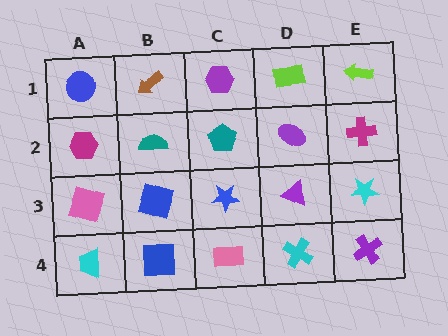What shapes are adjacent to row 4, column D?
A purple triangle (row 3, column D), a pink rectangle (row 4, column C), a purple cross (row 4, column E).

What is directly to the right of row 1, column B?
A purple hexagon.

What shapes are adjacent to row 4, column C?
A blue star (row 3, column C), a blue square (row 4, column B), a cyan cross (row 4, column D).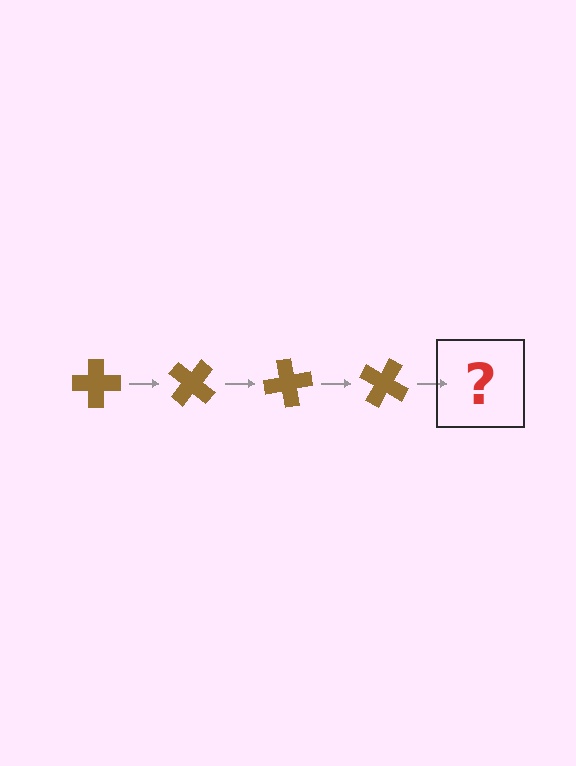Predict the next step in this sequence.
The next step is a brown cross rotated 160 degrees.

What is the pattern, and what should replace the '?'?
The pattern is that the cross rotates 40 degrees each step. The '?' should be a brown cross rotated 160 degrees.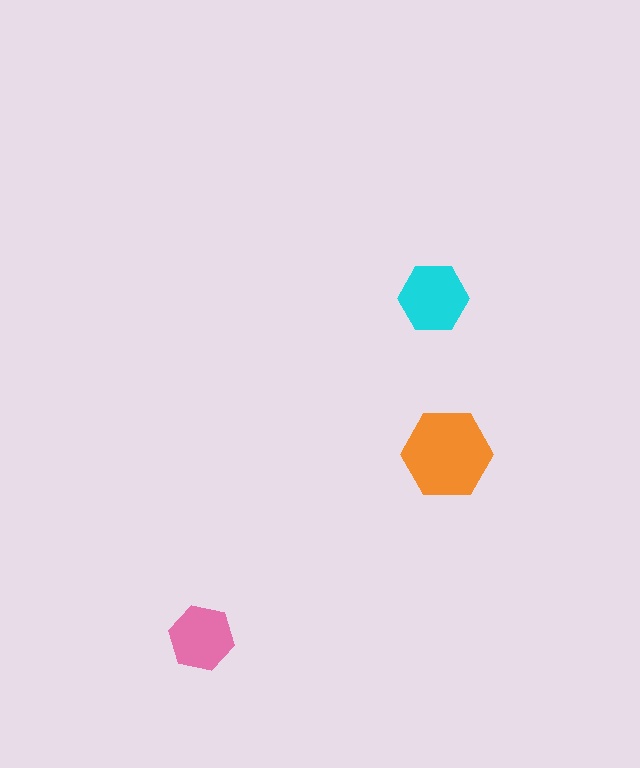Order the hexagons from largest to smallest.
the orange one, the cyan one, the pink one.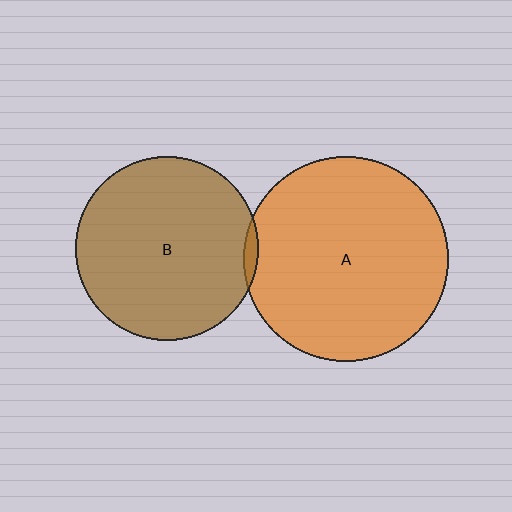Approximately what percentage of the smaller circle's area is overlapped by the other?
Approximately 5%.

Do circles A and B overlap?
Yes.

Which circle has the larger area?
Circle A (orange).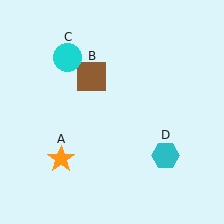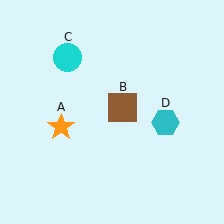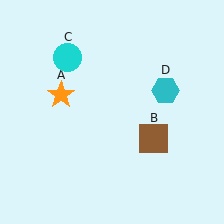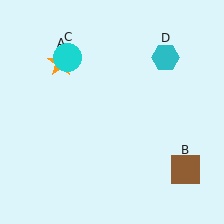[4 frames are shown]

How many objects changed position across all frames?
3 objects changed position: orange star (object A), brown square (object B), cyan hexagon (object D).